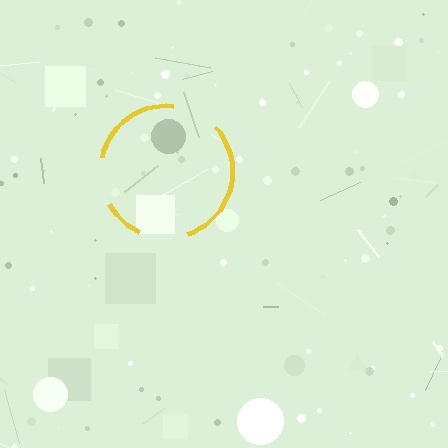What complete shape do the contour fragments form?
The contour fragments form a circle.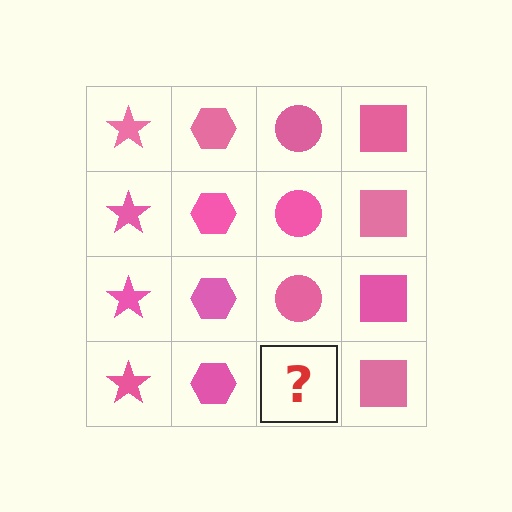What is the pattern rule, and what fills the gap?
The rule is that each column has a consistent shape. The gap should be filled with a pink circle.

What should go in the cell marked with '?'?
The missing cell should contain a pink circle.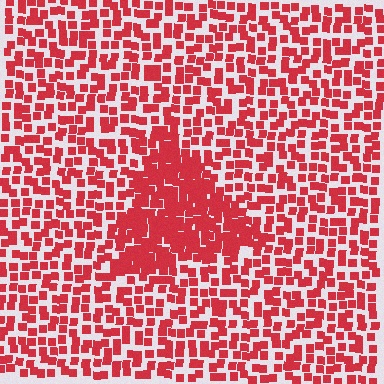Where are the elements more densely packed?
The elements are more densely packed inside the triangle boundary.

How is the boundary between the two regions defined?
The boundary is defined by a change in element density (approximately 2.0x ratio). All elements are the same color, size, and shape.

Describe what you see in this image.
The image contains small red elements arranged at two different densities. A triangle-shaped region is visible where the elements are more densely packed than the surrounding area.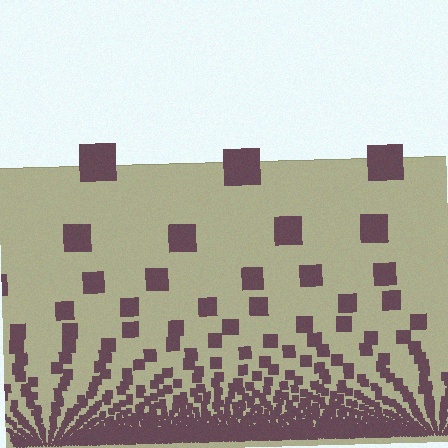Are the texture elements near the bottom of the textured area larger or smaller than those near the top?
Smaller. The gradient is inverted — elements near the bottom are smaller and denser.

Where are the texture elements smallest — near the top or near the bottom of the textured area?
Near the bottom.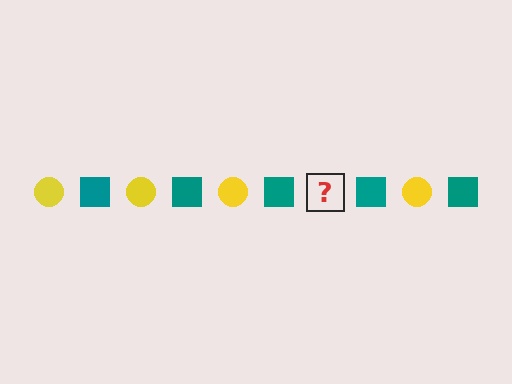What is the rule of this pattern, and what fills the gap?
The rule is that the pattern alternates between yellow circle and teal square. The gap should be filled with a yellow circle.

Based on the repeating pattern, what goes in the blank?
The blank should be a yellow circle.